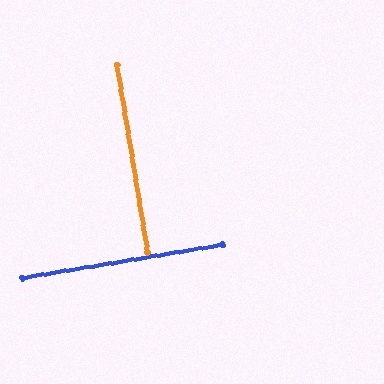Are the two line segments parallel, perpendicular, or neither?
Perpendicular — they meet at approximately 90°.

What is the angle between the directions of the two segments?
Approximately 90 degrees.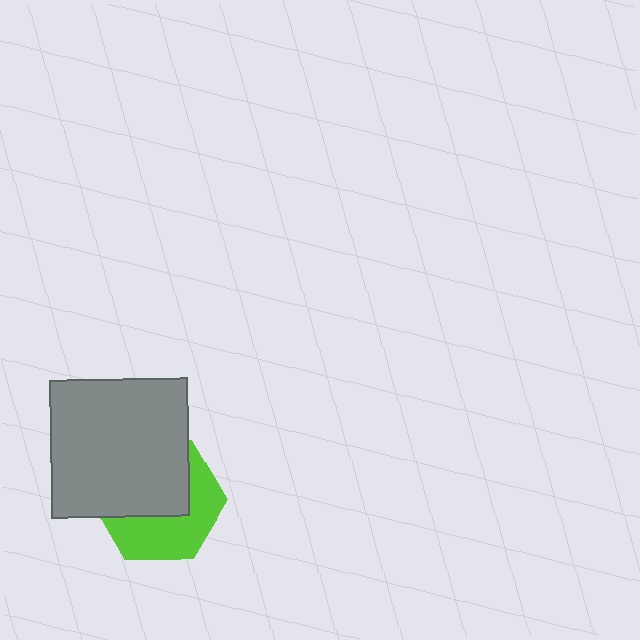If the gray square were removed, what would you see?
You would see the complete lime hexagon.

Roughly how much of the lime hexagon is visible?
About half of it is visible (roughly 47%).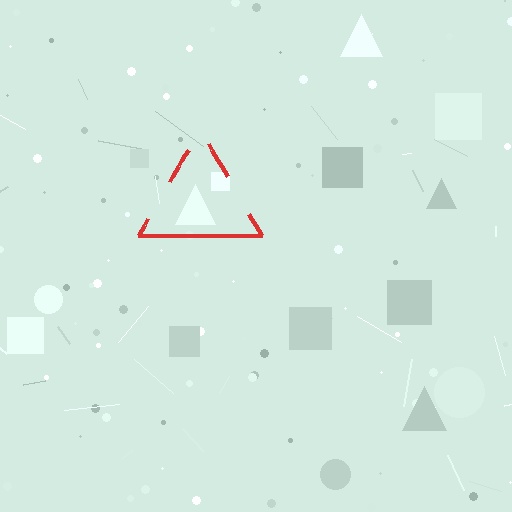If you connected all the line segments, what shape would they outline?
They would outline a triangle.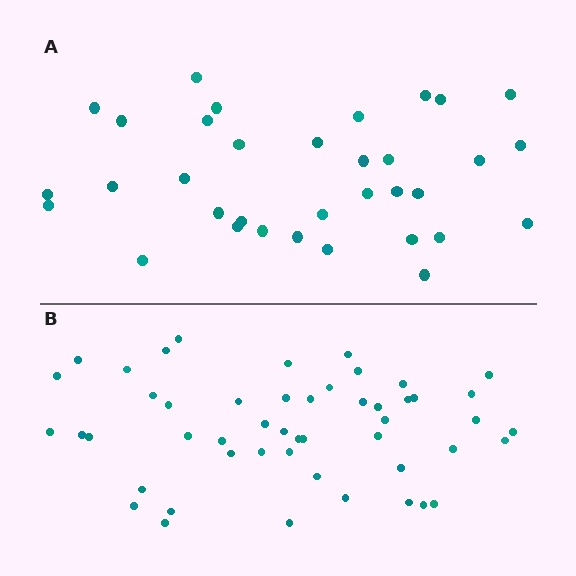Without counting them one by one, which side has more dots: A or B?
Region B (the bottom region) has more dots.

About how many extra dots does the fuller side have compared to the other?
Region B has approximately 15 more dots than region A.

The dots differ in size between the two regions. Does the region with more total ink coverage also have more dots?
No. Region A has more total ink coverage because its dots are larger, but region B actually contains more individual dots. Total area can be misleading — the number of items is what matters here.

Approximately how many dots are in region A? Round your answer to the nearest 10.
About 30 dots. (The exact count is 34, which rounds to 30.)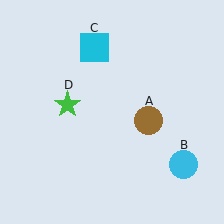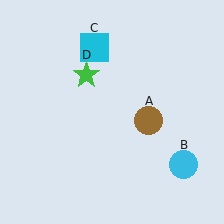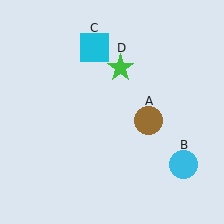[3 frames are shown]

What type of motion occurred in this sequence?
The green star (object D) rotated clockwise around the center of the scene.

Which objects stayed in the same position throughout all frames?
Brown circle (object A) and cyan circle (object B) and cyan square (object C) remained stationary.